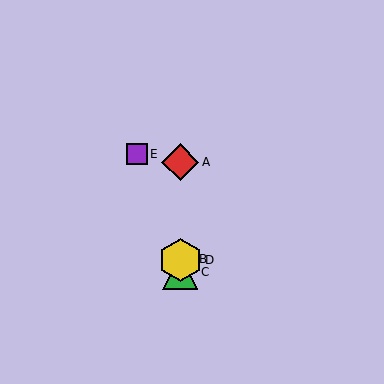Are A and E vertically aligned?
No, A is at x≈180 and E is at x≈137.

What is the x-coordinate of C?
Object C is at x≈180.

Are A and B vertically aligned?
Yes, both are at x≈180.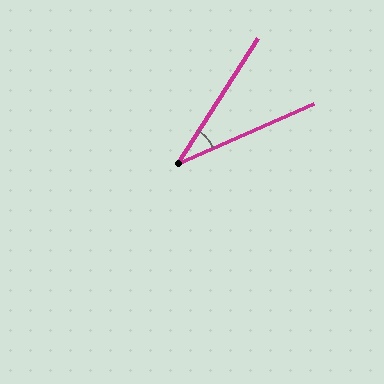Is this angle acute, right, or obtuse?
It is acute.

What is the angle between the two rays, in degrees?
Approximately 33 degrees.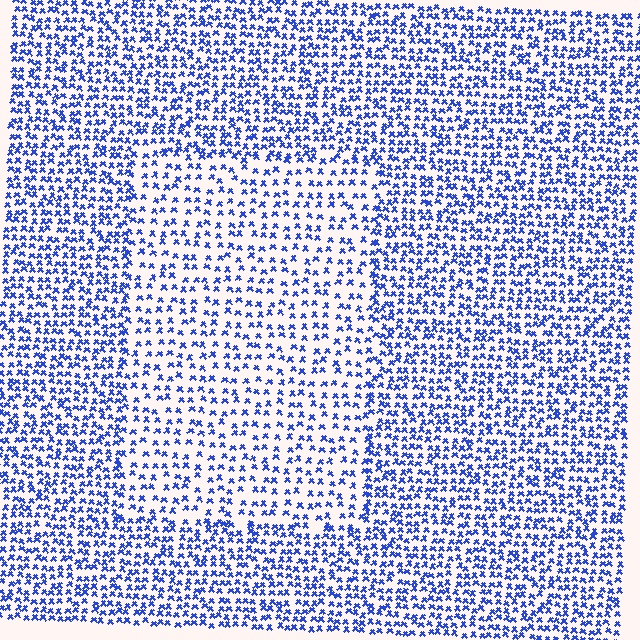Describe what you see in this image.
The image contains small blue elements arranged at two different densities. A rectangle-shaped region is visible where the elements are less densely packed than the surrounding area.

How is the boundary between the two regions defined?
The boundary is defined by a change in element density (approximately 1.7x ratio). All elements are the same color, size, and shape.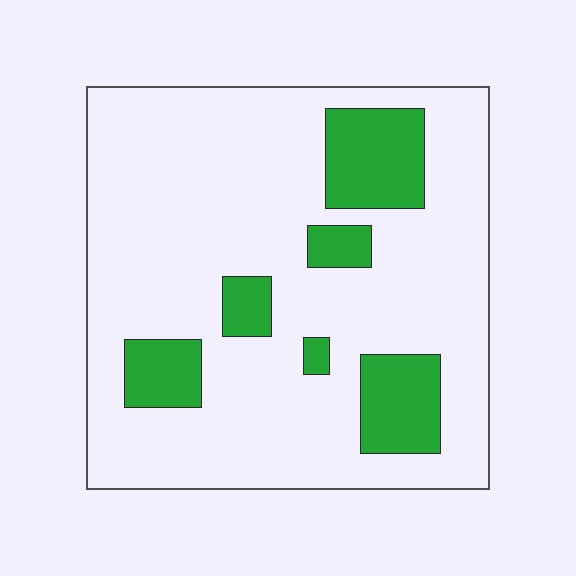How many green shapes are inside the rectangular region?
6.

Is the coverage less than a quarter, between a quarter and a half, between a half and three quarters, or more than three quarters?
Less than a quarter.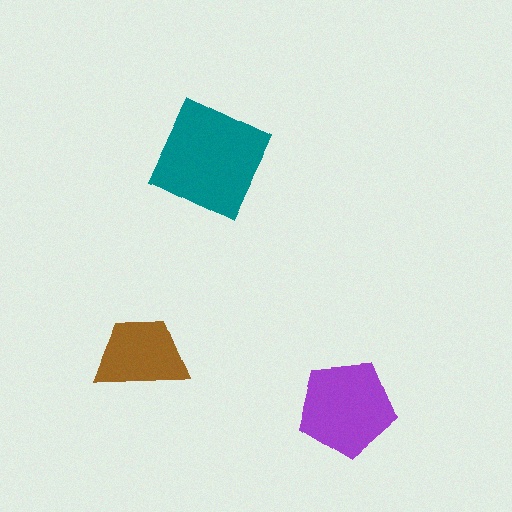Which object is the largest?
The teal square.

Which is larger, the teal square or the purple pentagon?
The teal square.